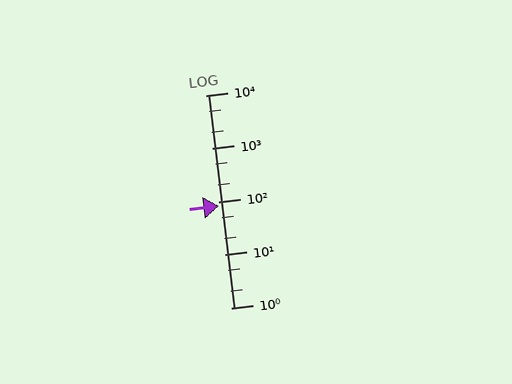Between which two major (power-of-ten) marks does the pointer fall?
The pointer is between 10 and 100.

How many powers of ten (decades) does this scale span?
The scale spans 4 decades, from 1 to 10000.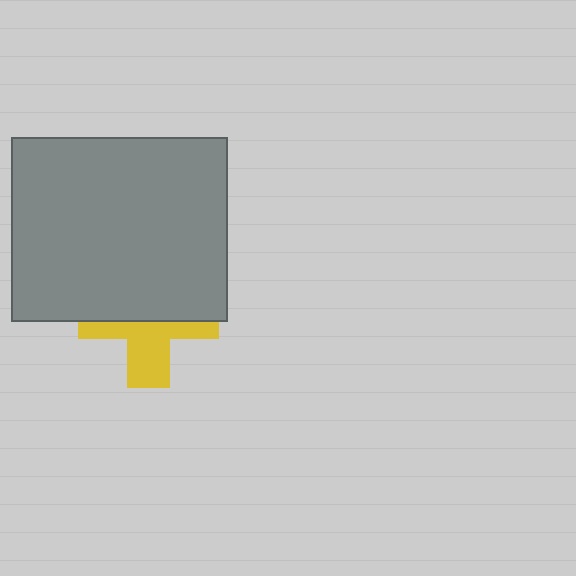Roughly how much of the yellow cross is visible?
About half of it is visible (roughly 45%).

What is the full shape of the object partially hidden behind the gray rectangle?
The partially hidden object is a yellow cross.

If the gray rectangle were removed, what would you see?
You would see the complete yellow cross.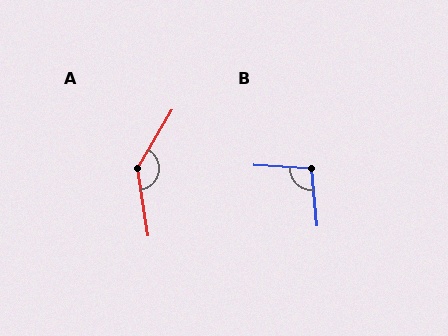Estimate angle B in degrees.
Approximately 99 degrees.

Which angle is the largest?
A, at approximately 140 degrees.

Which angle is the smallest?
B, at approximately 99 degrees.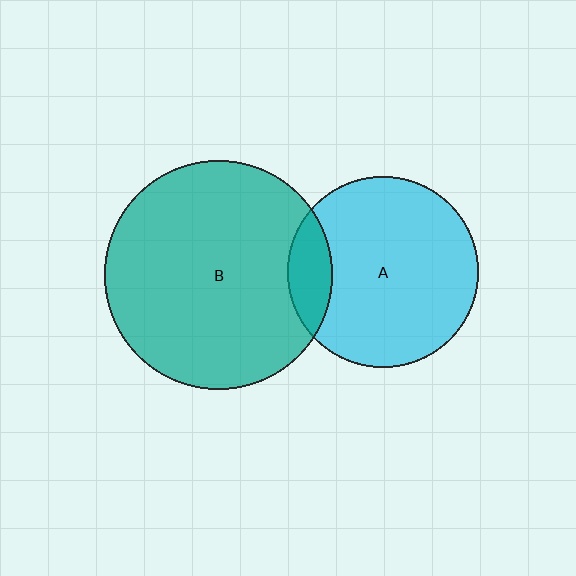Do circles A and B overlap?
Yes.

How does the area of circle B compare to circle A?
Approximately 1.4 times.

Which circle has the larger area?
Circle B (teal).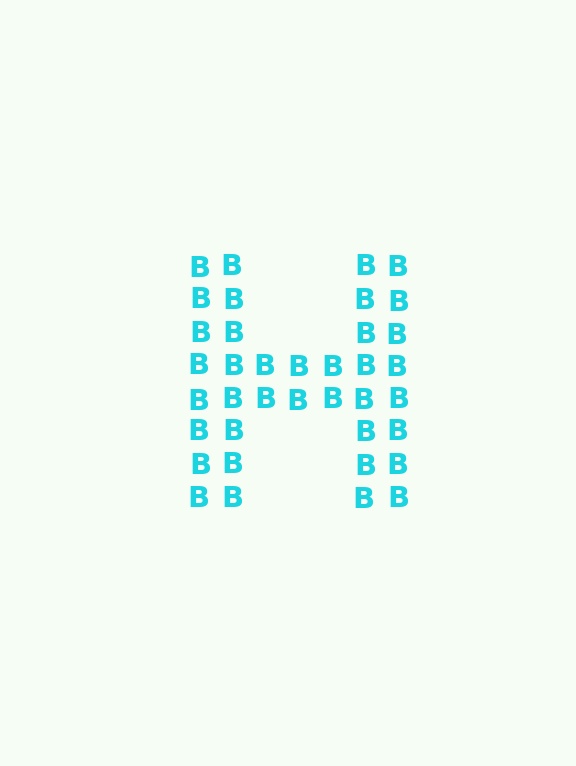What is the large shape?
The large shape is the letter H.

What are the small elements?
The small elements are letter B's.